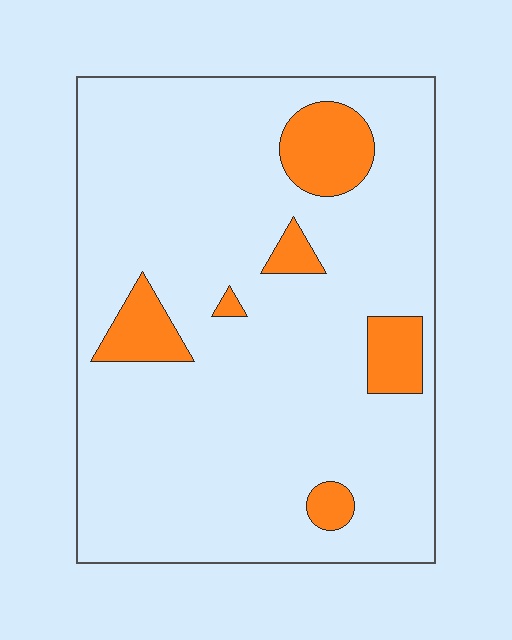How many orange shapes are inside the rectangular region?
6.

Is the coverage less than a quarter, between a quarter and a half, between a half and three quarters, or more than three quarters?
Less than a quarter.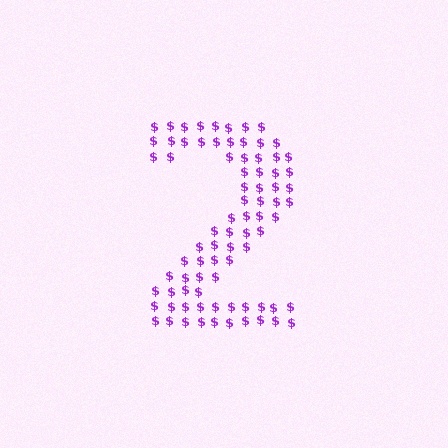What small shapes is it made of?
It is made of small dollar signs.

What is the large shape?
The large shape is the digit 2.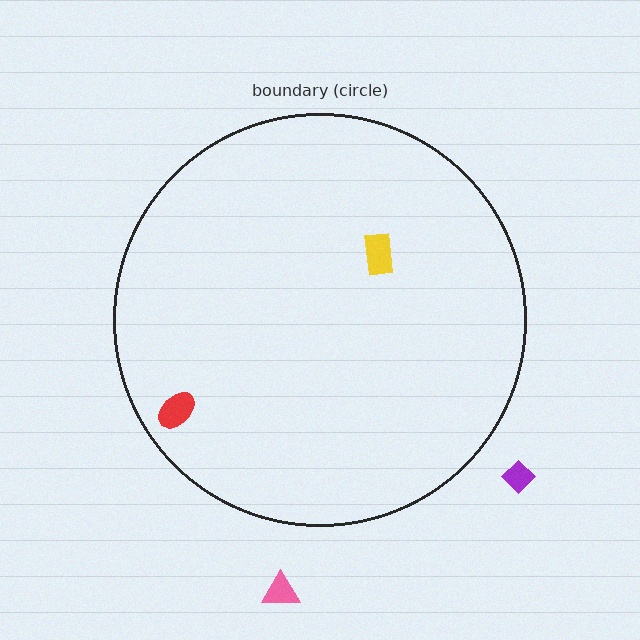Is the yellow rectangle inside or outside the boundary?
Inside.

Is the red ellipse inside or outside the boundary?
Inside.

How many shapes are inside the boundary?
2 inside, 2 outside.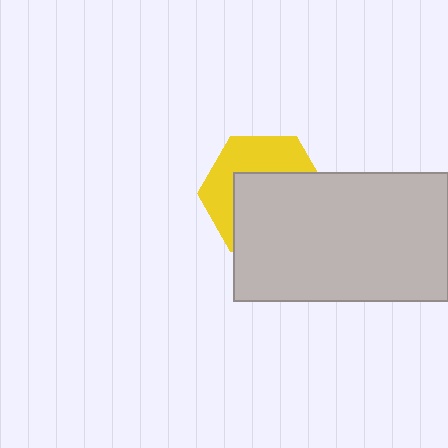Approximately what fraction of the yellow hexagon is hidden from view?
Roughly 57% of the yellow hexagon is hidden behind the light gray rectangle.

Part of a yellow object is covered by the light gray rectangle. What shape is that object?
It is a hexagon.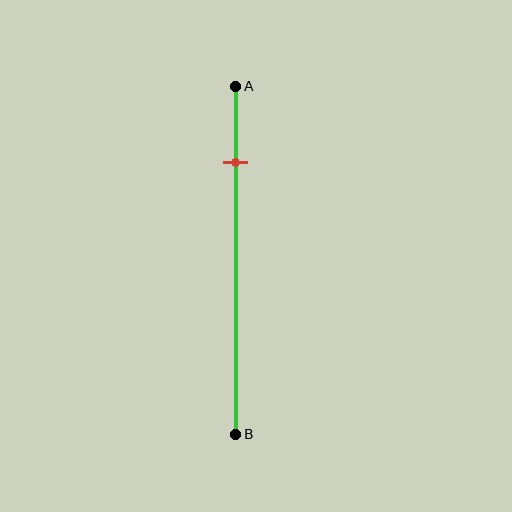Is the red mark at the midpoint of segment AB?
No, the mark is at about 20% from A, not at the 50% midpoint.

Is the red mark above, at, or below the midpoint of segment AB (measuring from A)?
The red mark is above the midpoint of segment AB.